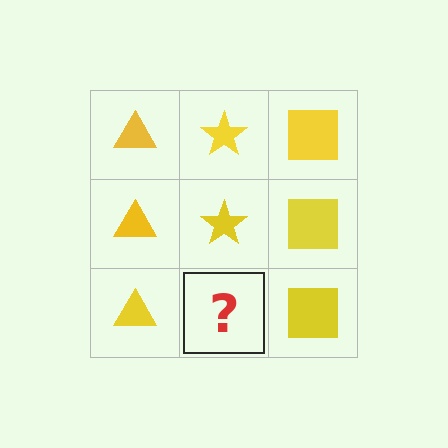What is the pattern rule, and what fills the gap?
The rule is that each column has a consistent shape. The gap should be filled with a yellow star.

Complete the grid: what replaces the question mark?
The question mark should be replaced with a yellow star.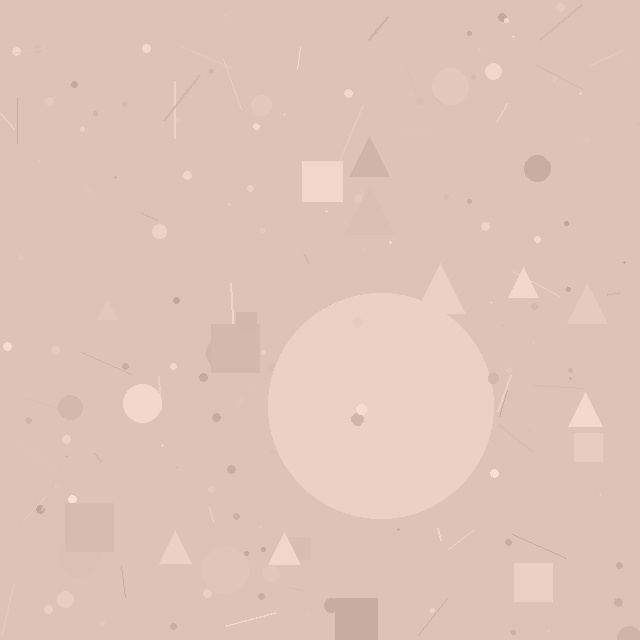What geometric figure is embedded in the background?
A circle is embedded in the background.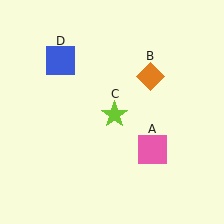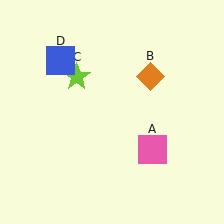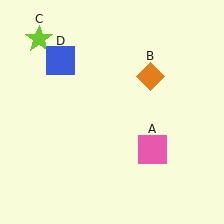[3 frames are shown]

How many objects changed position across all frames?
1 object changed position: lime star (object C).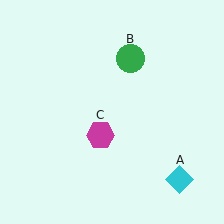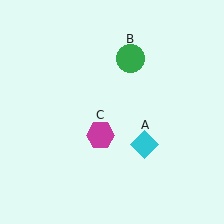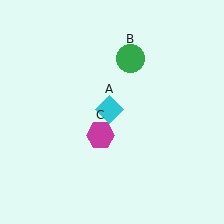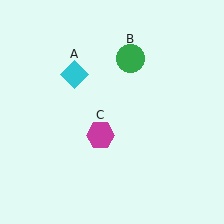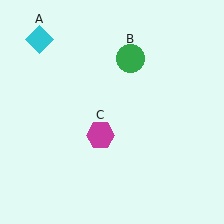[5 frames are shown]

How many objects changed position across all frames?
1 object changed position: cyan diamond (object A).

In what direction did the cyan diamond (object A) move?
The cyan diamond (object A) moved up and to the left.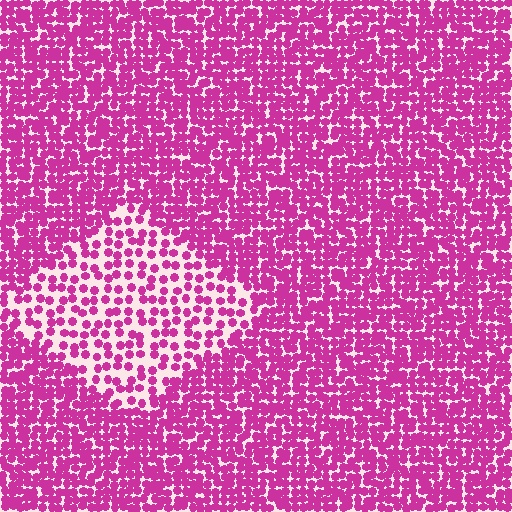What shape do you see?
I see a diamond.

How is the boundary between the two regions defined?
The boundary is defined by a change in element density (approximately 2.1x ratio). All elements are the same color, size, and shape.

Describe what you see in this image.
The image contains small magenta elements arranged at two different densities. A diamond-shaped region is visible where the elements are less densely packed than the surrounding area.